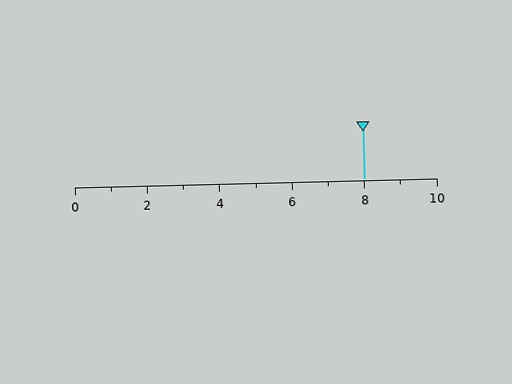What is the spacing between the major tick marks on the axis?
The major ticks are spaced 2 apart.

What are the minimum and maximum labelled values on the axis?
The axis runs from 0 to 10.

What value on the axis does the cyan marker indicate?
The marker indicates approximately 8.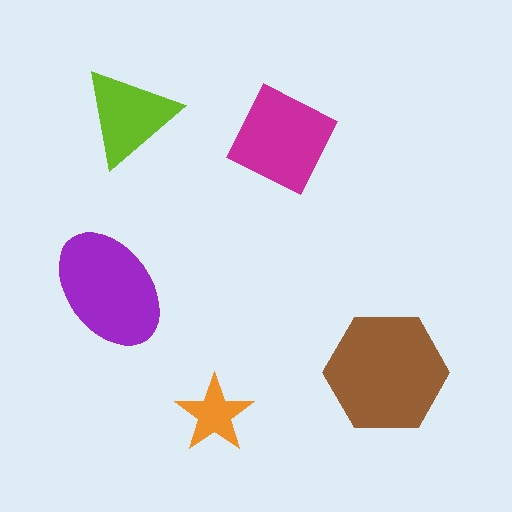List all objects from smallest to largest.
The orange star, the lime triangle, the magenta diamond, the purple ellipse, the brown hexagon.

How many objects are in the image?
There are 5 objects in the image.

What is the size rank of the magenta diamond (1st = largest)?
3rd.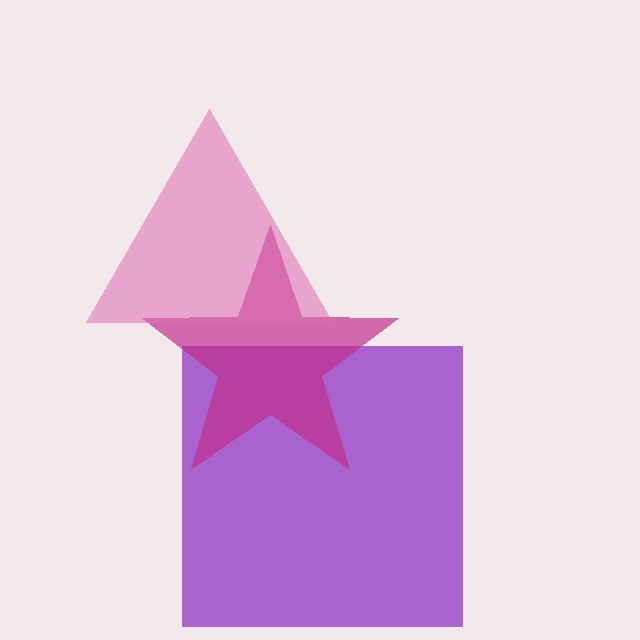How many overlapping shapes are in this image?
There are 3 overlapping shapes in the image.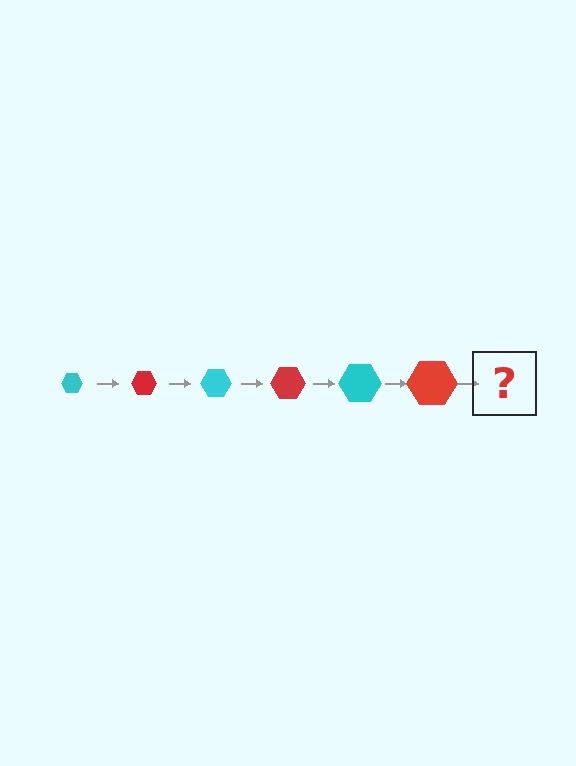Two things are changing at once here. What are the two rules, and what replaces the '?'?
The two rules are that the hexagon grows larger each step and the color cycles through cyan and red. The '?' should be a cyan hexagon, larger than the previous one.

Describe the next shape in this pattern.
It should be a cyan hexagon, larger than the previous one.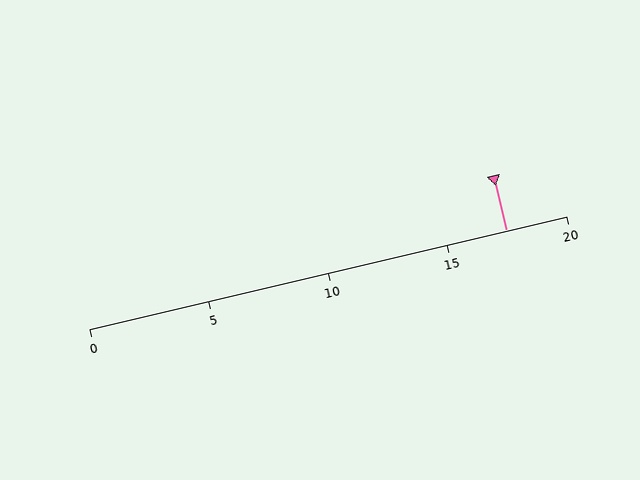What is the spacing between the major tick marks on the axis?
The major ticks are spaced 5 apart.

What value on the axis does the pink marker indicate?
The marker indicates approximately 17.5.